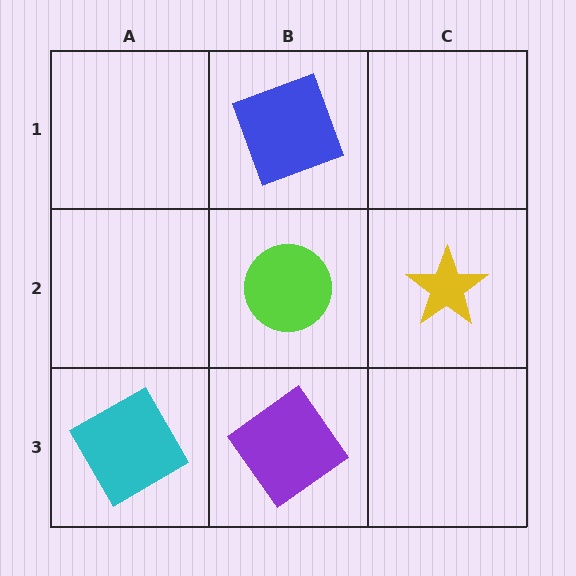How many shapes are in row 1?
1 shape.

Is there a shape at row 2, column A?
No, that cell is empty.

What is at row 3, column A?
A cyan square.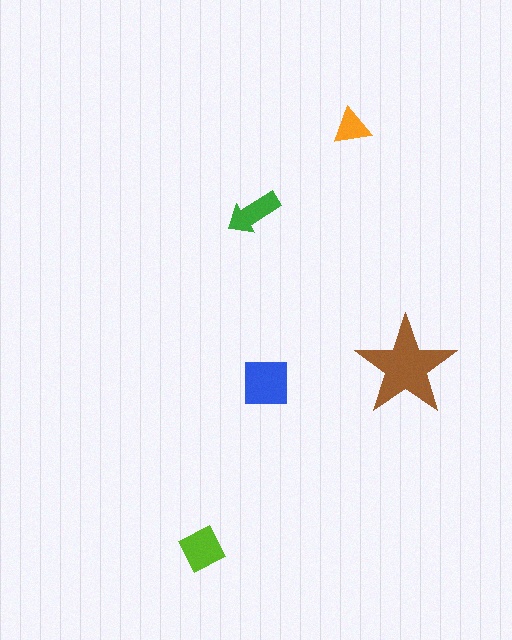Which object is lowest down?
The lime diamond is bottommost.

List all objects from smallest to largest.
The orange triangle, the green arrow, the lime diamond, the blue square, the brown star.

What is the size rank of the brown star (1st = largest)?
1st.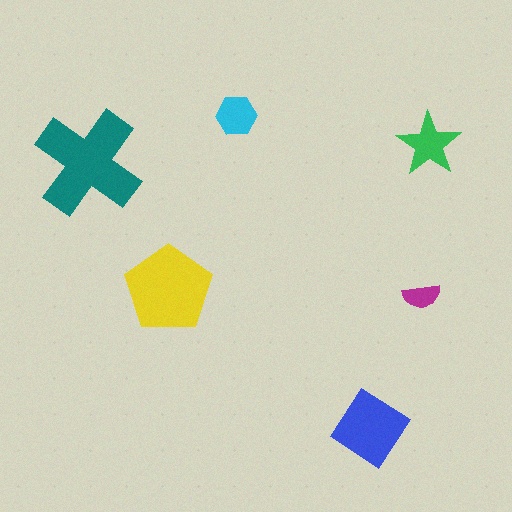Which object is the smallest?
The magenta semicircle.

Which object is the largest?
The teal cross.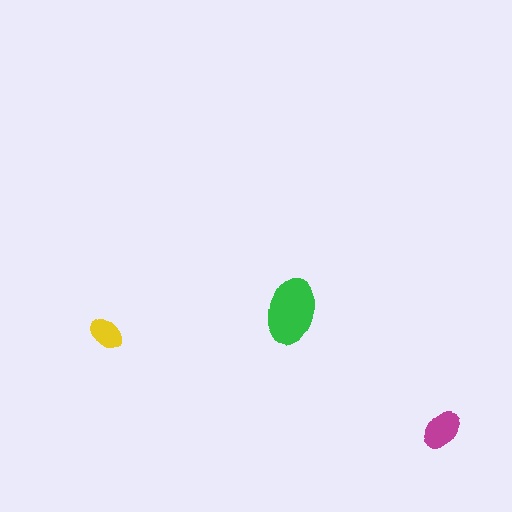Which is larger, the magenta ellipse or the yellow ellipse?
The magenta one.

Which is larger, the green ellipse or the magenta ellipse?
The green one.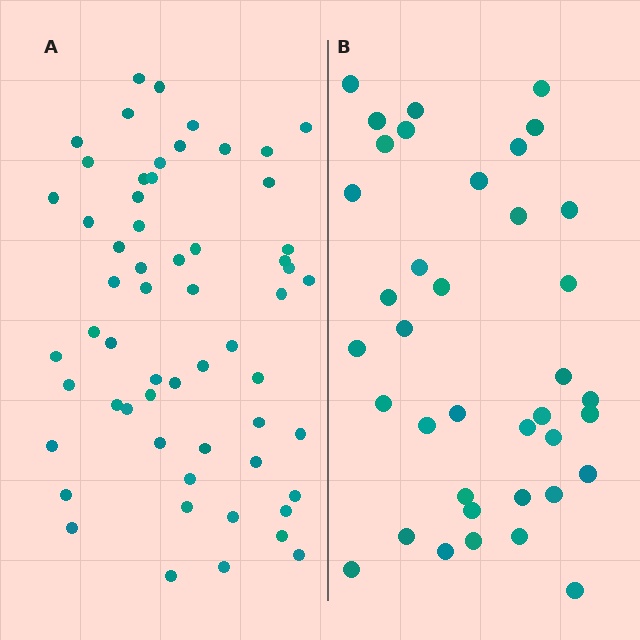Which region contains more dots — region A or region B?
Region A (the left region) has more dots.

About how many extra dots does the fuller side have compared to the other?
Region A has approximately 20 more dots than region B.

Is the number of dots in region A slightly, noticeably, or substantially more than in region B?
Region A has substantially more. The ratio is roughly 1.6 to 1.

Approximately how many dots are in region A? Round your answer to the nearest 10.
About 60 dots. (The exact count is 59, which rounds to 60.)